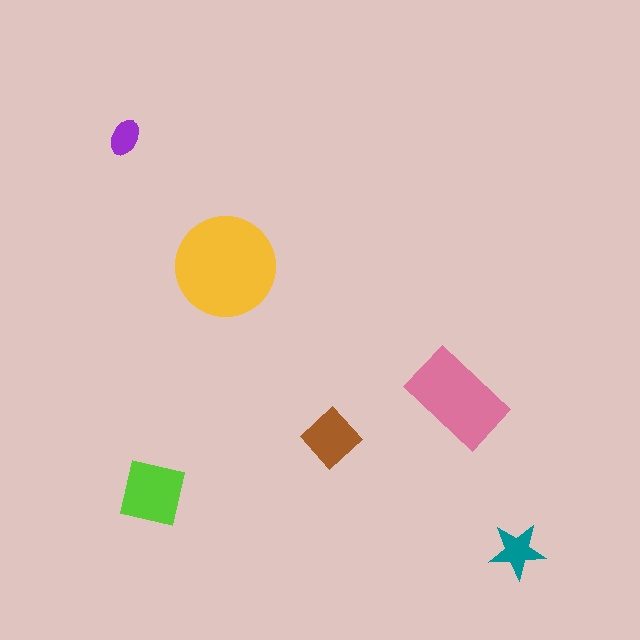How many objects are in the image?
There are 6 objects in the image.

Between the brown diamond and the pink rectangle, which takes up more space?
The pink rectangle.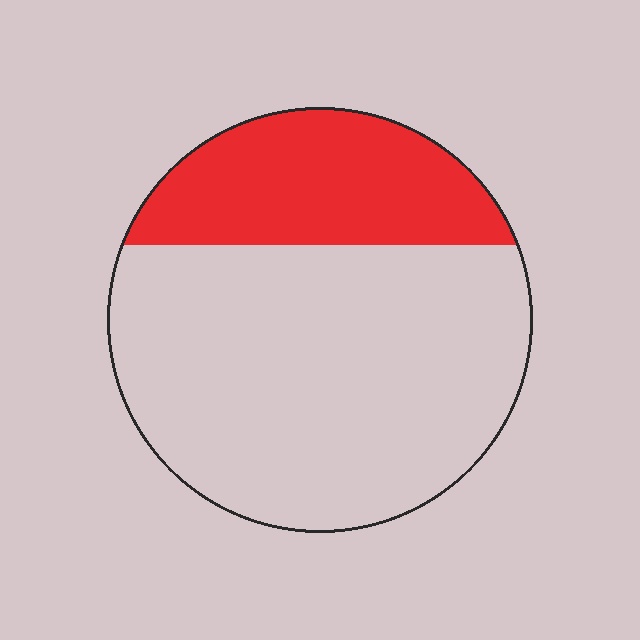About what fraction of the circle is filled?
About one quarter (1/4).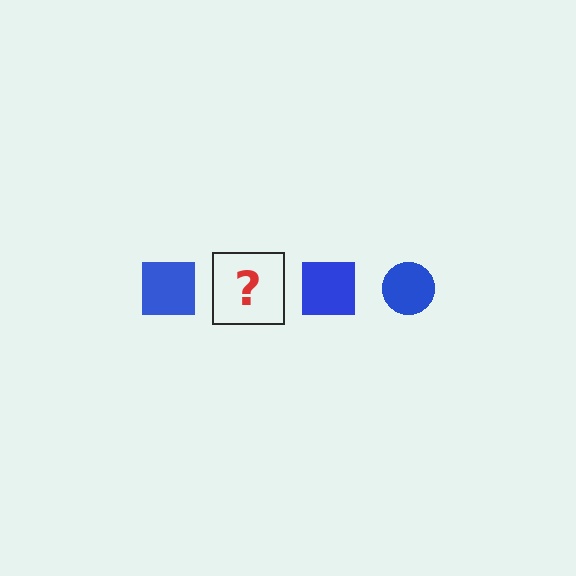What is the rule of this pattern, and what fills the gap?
The rule is that the pattern cycles through square, circle shapes in blue. The gap should be filled with a blue circle.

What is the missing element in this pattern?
The missing element is a blue circle.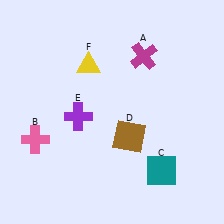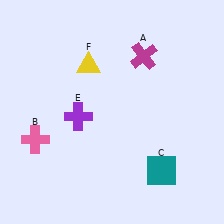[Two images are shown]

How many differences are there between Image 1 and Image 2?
There is 1 difference between the two images.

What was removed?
The brown square (D) was removed in Image 2.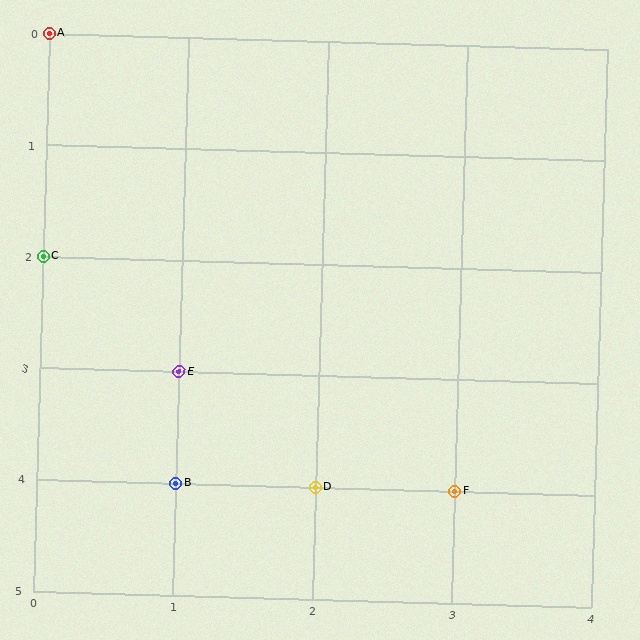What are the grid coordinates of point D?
Point D is at grid coordinates (2, 4).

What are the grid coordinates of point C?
Point C is at grid coordinates (0, 2).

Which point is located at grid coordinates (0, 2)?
Point C is at (0, 2).